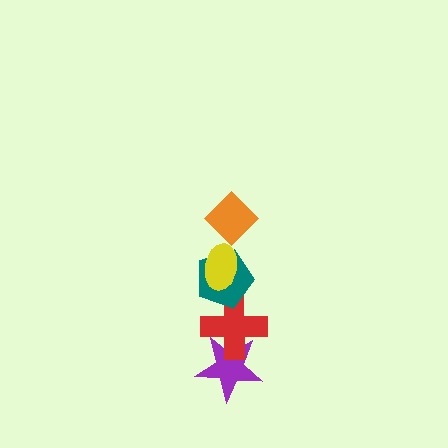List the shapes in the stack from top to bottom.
From top to bottom: the orange diamond, the yellow ellipse, the teal pentagon, the red cross, the purple star.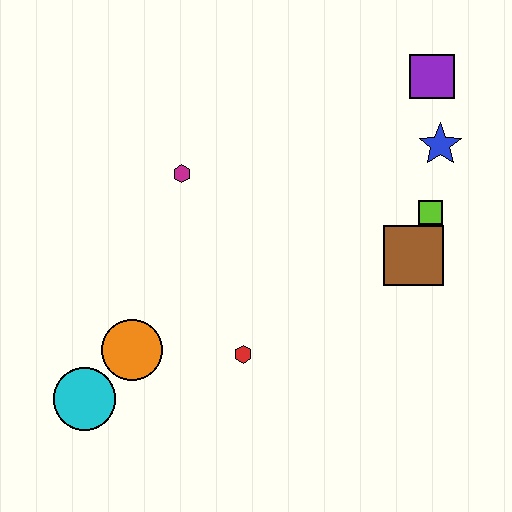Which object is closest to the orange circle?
The cyan circle is closest to the orange circle.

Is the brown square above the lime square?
No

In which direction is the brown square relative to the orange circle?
The brown square is to the right of the orange circle.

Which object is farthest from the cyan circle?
The purple square is farthest from the cyan circle.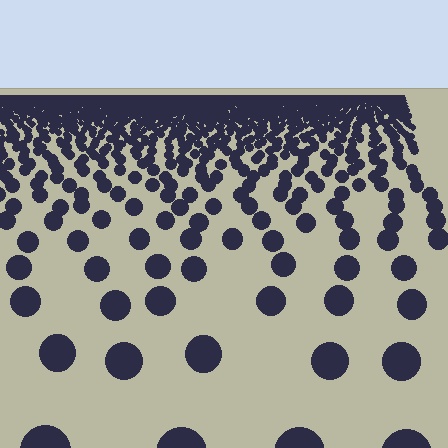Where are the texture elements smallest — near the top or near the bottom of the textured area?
Near the top.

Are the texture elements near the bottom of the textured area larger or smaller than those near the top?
Larger. Near the bottom, elements are closer to the viewer and appear at a bigger on-screen size.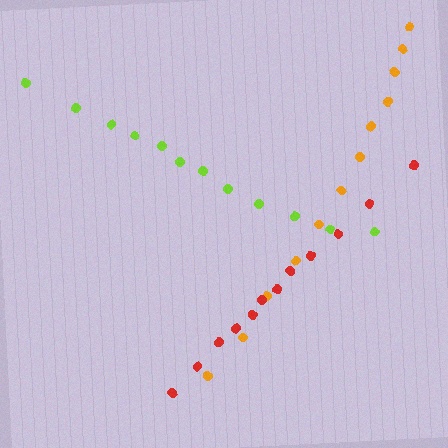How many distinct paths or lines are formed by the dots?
There are 3 distinct paths.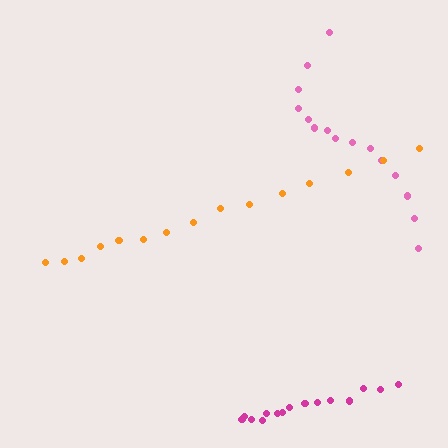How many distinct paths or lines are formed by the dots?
There are 3 distinct paths.